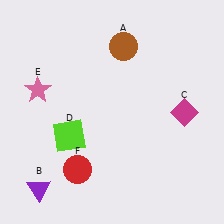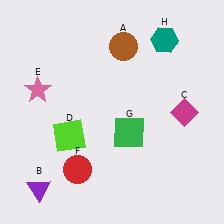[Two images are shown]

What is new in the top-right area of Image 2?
A teal hexagon (H) was added in the top-right area of Image 2.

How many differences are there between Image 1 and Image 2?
There are 2 differences between the two images.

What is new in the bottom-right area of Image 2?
A green square (G) was added in the bottom-right area of Image 2.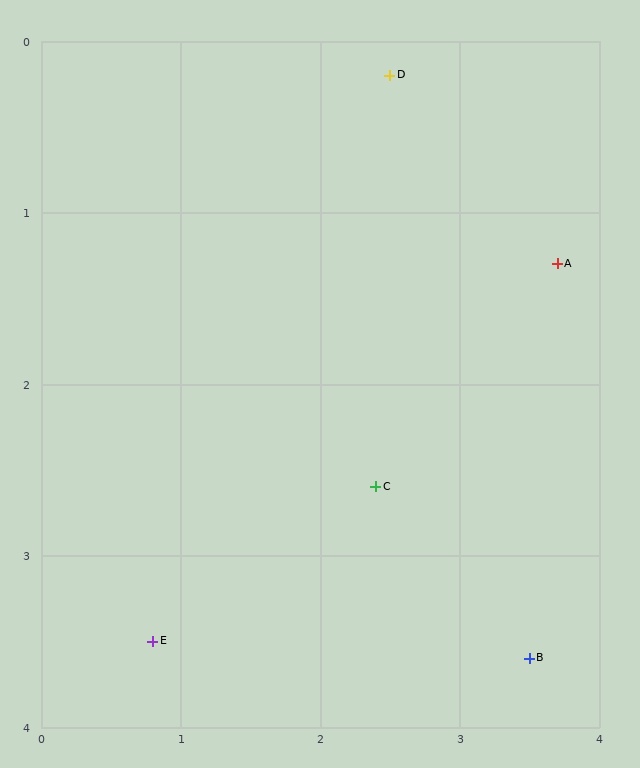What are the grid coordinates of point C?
Point C is at approximately (2.4, 2.6).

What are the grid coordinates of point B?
Point B is at approximately (3.5, 3.6).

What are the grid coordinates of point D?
Point D is at approximately (2.5, 0.2).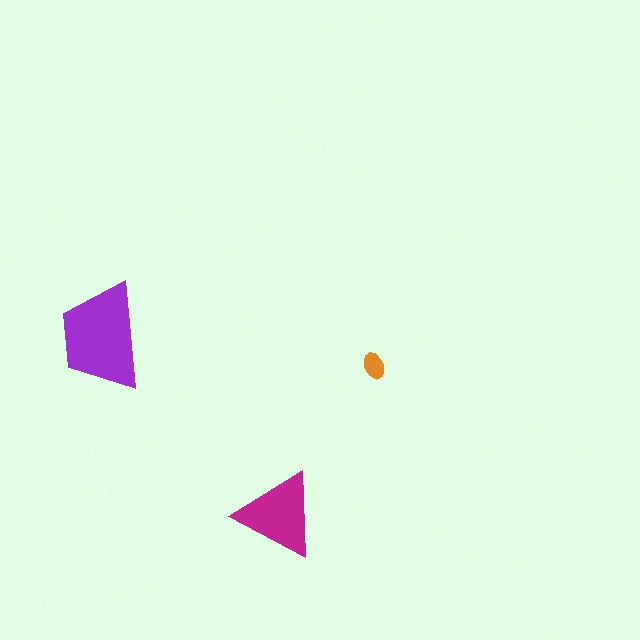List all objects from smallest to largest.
The orange ellipse, the magenta triangle, the purple trapezoid.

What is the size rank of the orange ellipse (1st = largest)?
3rd.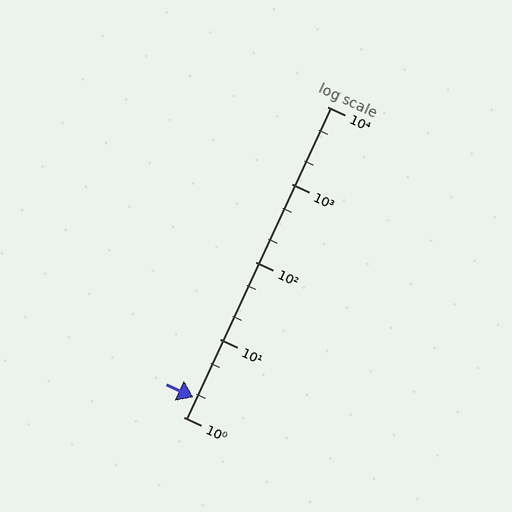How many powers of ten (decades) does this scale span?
The scale spans 4 decades, from 1 to 10000.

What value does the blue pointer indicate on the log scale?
The pointer indicates approximately 1.8.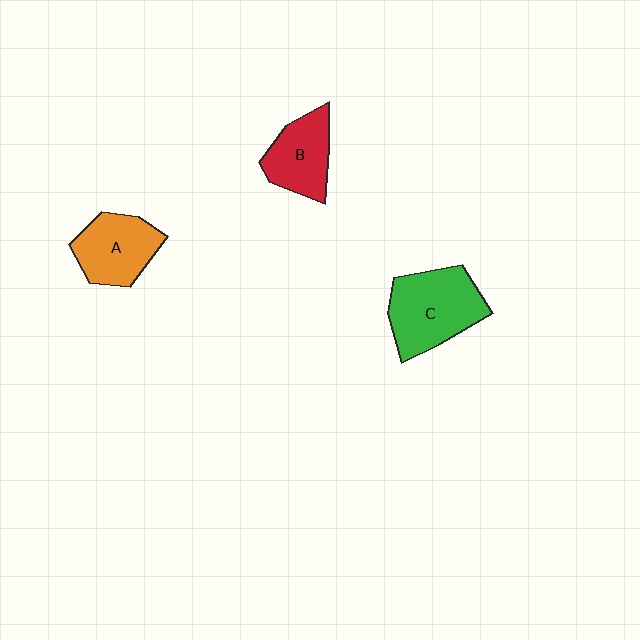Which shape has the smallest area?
Shape B (red).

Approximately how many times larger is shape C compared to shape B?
Approximately 1.4 times.